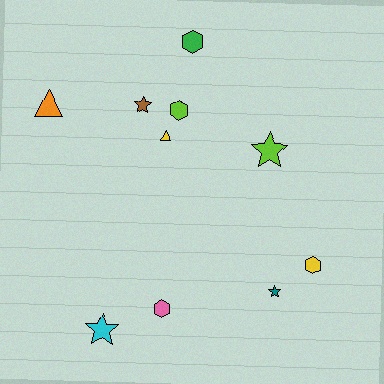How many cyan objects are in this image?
There is 1 cyan object.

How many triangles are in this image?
There are 2 triangles.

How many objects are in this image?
There are 10 objects.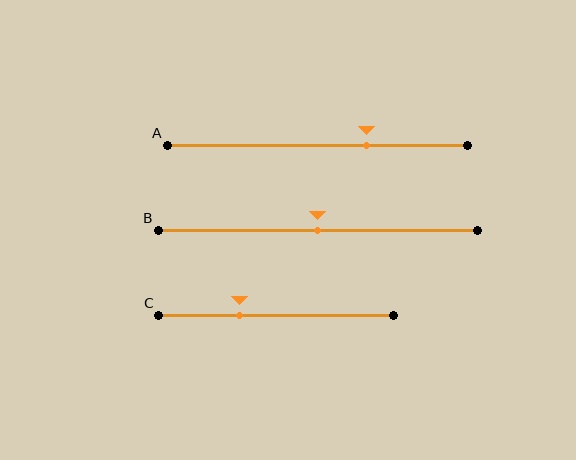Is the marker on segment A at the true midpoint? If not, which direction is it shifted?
No, the marker on segment A is shifted to the right by about 16% of the segment length.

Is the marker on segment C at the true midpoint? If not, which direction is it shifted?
No, the marker on segment C is shifted to the left by about 16% of the segment length.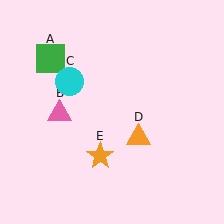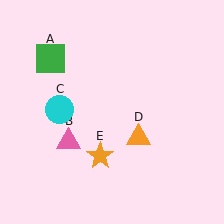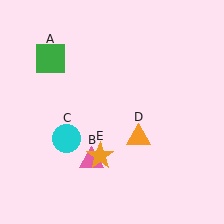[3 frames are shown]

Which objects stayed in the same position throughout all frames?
Green square (object A) and orange triangle (object D) and orange star (object E) remained stationary.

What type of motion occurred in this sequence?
The pink triangle (object B), cyan circle (object C) rotated counterclockwise around the center of the scene.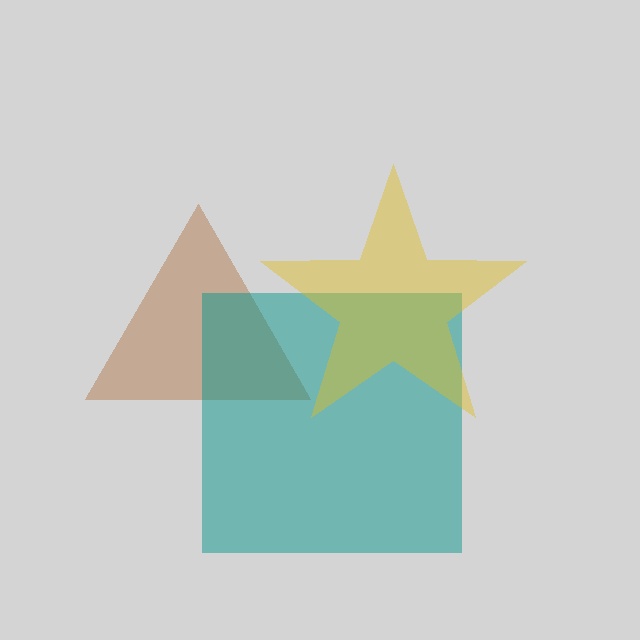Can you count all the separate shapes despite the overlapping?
Yes, there are 3 separate shapes.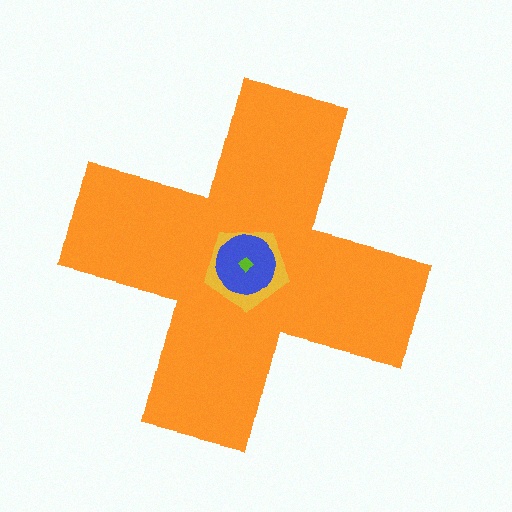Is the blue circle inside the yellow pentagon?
Yes.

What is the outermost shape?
The orange cross.